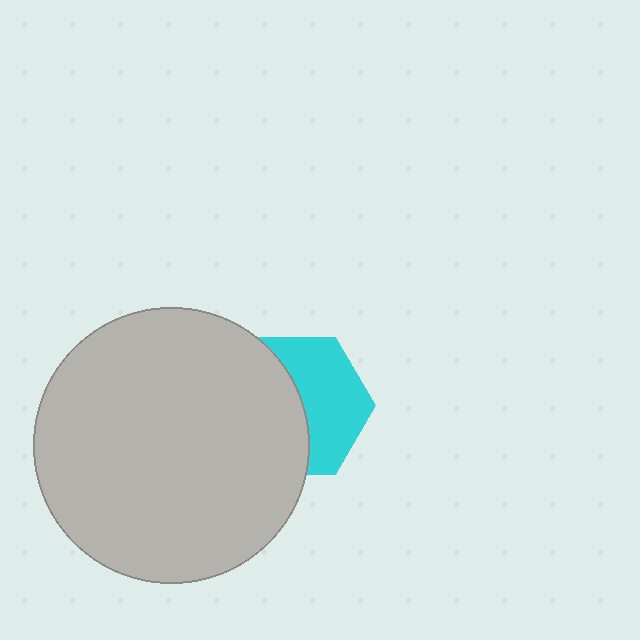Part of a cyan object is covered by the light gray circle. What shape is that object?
It is a hexagon.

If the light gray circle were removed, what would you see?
You would see the complete cyan hexagon.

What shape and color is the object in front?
The object in front is a light gray circle.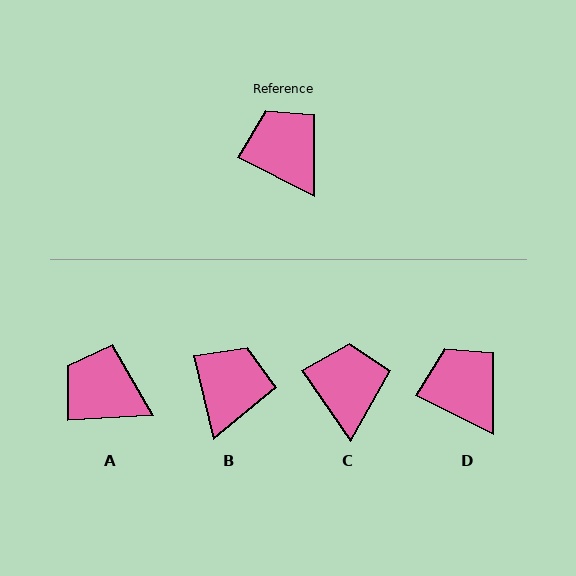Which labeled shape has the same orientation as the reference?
D.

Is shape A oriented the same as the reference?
No, it is off by about 30 degrees.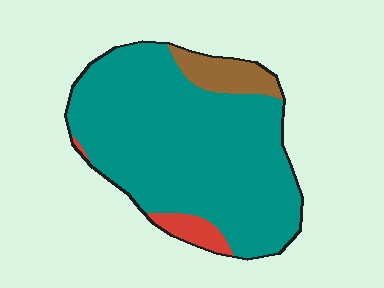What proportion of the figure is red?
Red takes up less than a sixth of the figure.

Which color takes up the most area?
Teal, at roughly 85%.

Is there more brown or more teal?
Teal.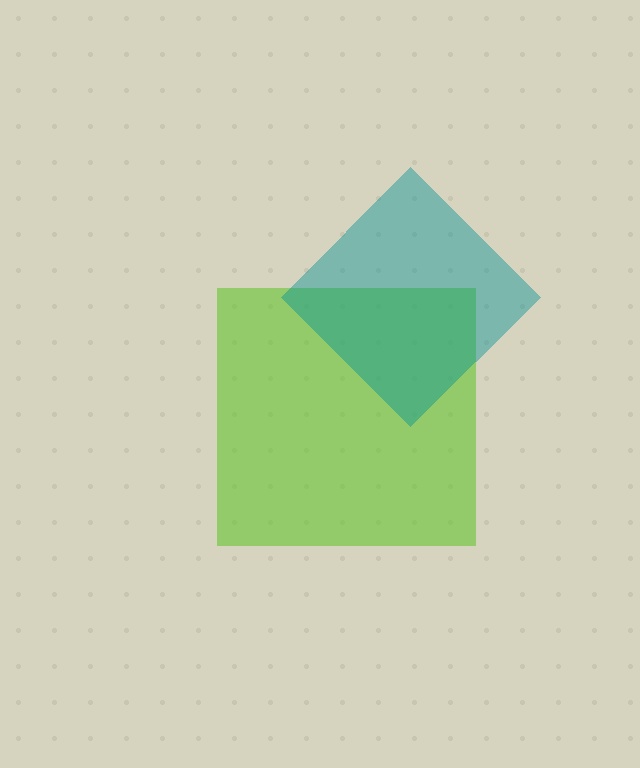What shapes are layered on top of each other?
The layered shapes are: a lime square, a teal diamond.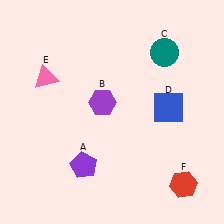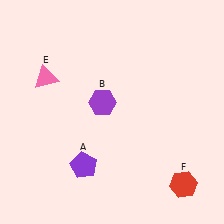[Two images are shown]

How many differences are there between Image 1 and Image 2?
There are 2 differences between the two images.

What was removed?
The blue square (D), the teal circle (C) were removed in Image 2.